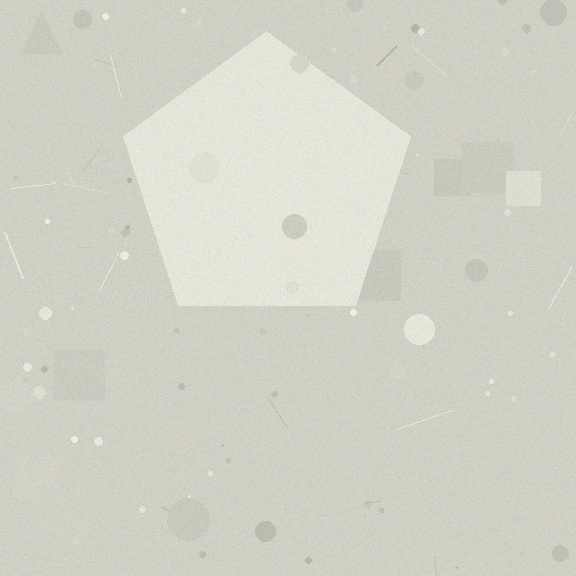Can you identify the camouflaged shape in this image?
The camouflaged shape is a pentagon.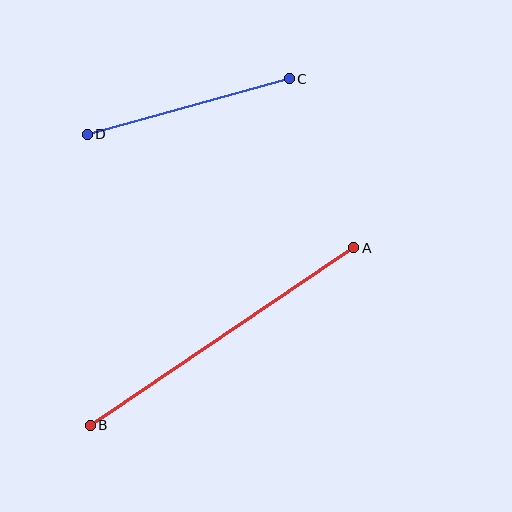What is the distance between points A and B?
The distance is approximately 318 pixels.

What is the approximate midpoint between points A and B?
The midpoint is at approximately (222, 337) pixels.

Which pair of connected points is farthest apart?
Points A and B are farthest apart.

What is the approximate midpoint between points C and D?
The midpoint is at approximately (188, 106) pixels.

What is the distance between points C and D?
The distance is approximately 210 pixels.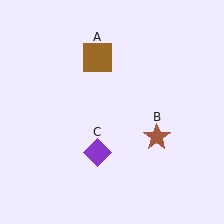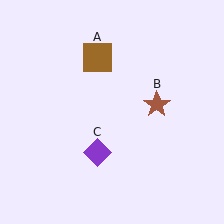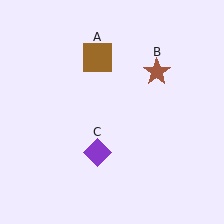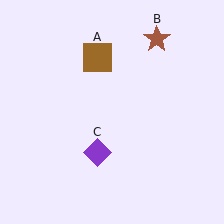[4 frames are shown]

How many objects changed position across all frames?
1 object changed position: brown star (object B).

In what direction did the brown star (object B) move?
The brown star (object B) moved up.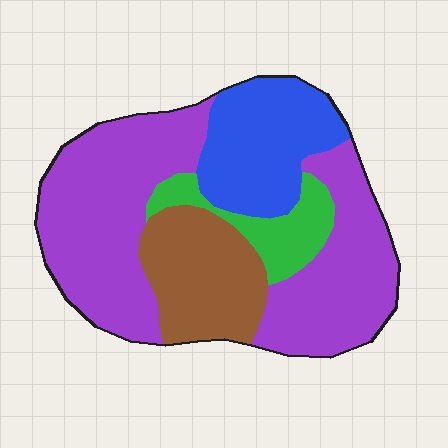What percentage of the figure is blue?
Blue covers roughly 20% of the figure.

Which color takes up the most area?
Purple, at roughly 55%.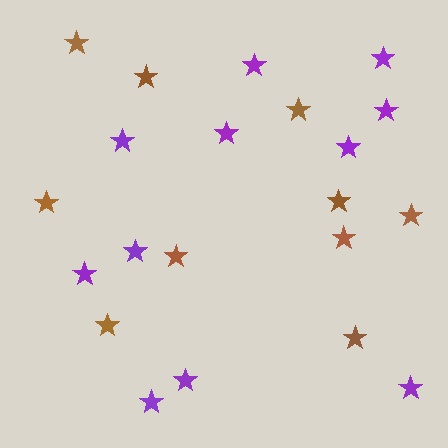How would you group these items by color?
There are 2 groups: one group of brown stars (10) and one group of purple stars (11).